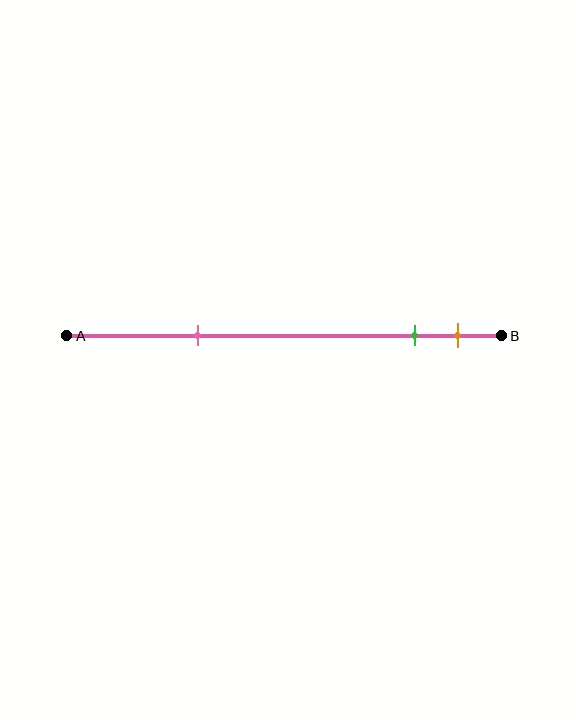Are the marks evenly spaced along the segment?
No, the marks are not evenly spaced.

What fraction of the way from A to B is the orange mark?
The orange mark is approximately 90% (0.9) of the way from A to B.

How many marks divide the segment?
There are 3 marks dividing the segment.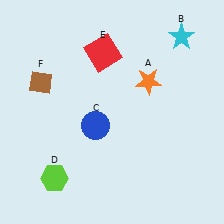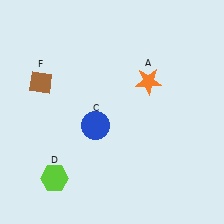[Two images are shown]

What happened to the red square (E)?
The red square (E) was removed in Image 2. It was in the top-left area of Image 1.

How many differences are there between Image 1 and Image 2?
There are 2 differences between the two images.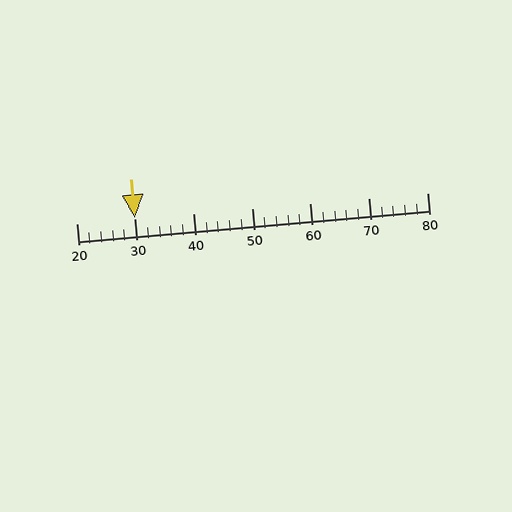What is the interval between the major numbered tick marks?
The major tick marks are spaced 10 units apart.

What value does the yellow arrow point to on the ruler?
The yellow arrow points to approximately 30.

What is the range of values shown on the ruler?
The ruler shows values from 20 to 80.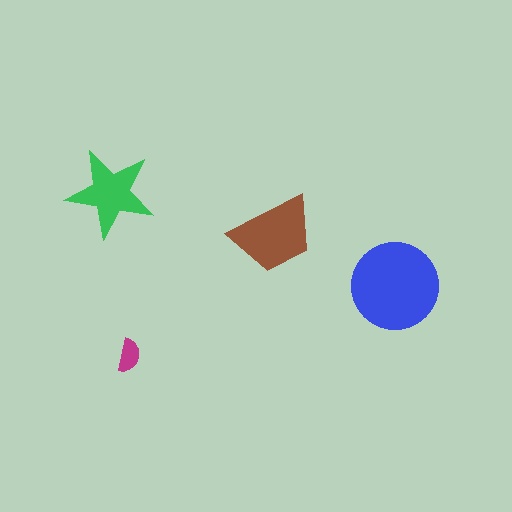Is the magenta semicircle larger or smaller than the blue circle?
Smaller.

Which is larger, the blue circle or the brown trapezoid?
The blue circle.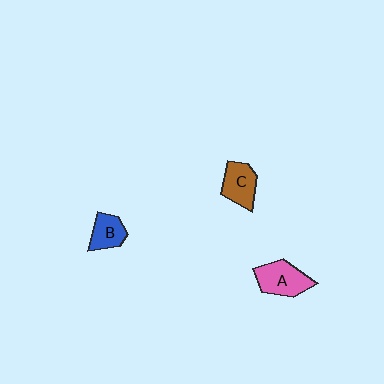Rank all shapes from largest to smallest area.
From largest to smallest: A (pink), C (brown), B (blue).